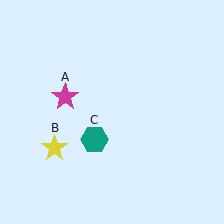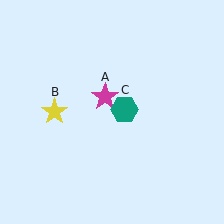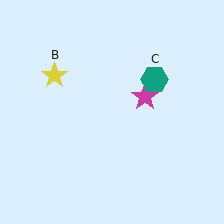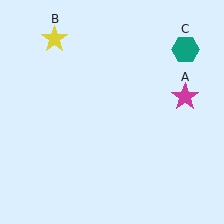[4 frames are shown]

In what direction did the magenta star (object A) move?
The magenta star (object A) moved right.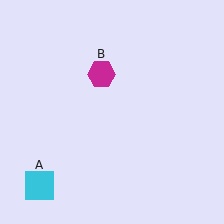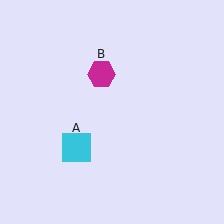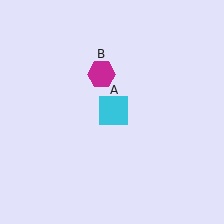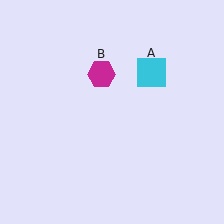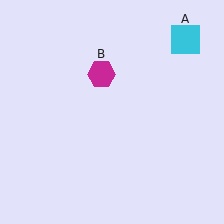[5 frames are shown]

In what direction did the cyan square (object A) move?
The cyan square (object A) moved up and to the right.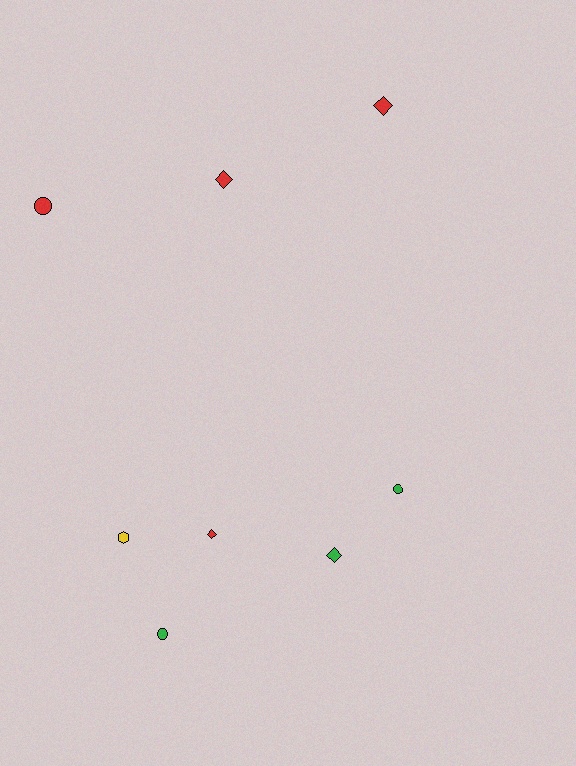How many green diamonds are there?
There is 1 green diamond.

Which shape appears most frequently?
Diamond, with 4 objects.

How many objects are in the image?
There are 8 objects.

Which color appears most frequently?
Red, with 4 objects.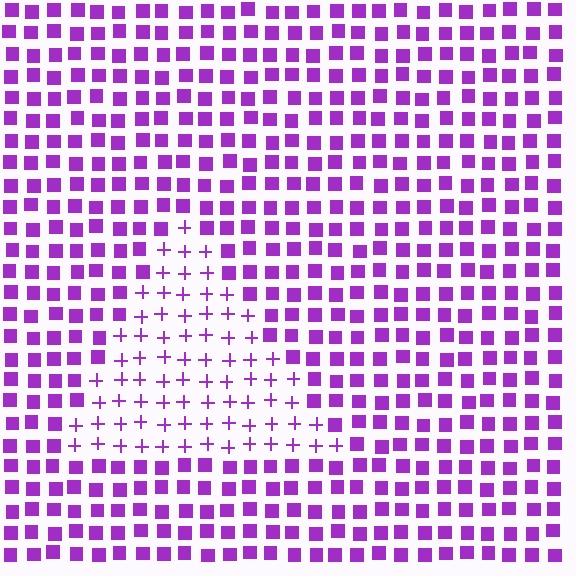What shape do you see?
I see a triangle.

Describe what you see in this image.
The image is filled with small purple elements arranged in a uniform grid. A triangle-shaped region contains plus signs, while the surrounding area contains squares. The boundary is defined purely by the change in element shape.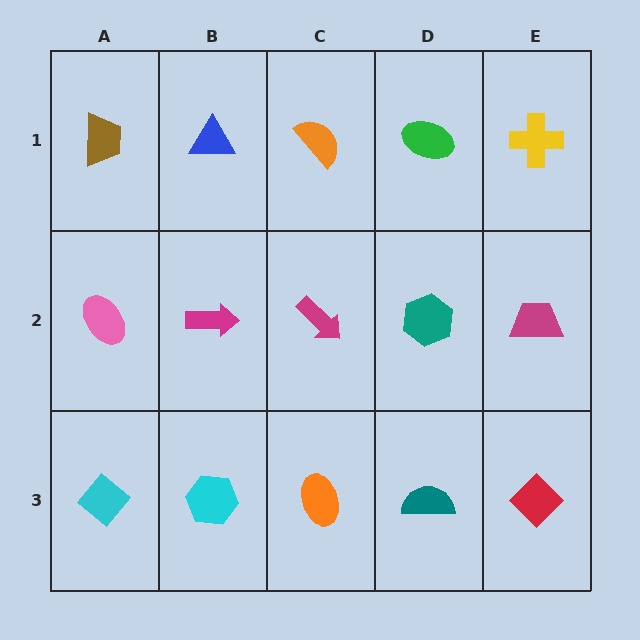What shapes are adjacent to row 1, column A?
A pink ellipse (row 2, column A), a blue triangle (row 1, column B).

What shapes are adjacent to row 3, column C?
A magenta arrow (row 2, column C), a cyan hexagon (row 3, column B), a teal semicircle (row 3, column D).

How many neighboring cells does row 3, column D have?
3.